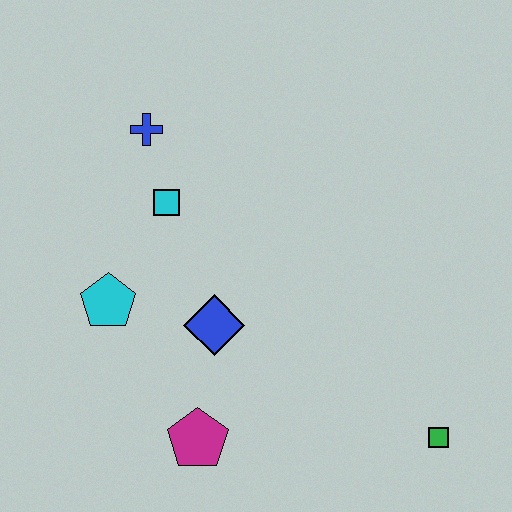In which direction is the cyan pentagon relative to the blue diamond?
The cyan pentagon is to the left of the blue diamond.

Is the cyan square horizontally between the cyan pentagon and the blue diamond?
Yes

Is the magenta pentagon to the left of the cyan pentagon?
No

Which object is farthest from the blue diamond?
The green square is farthest from the blue diamond.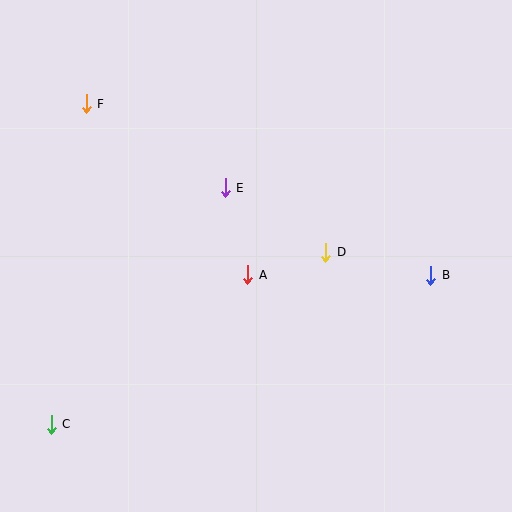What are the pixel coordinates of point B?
Point B is at (431, 275).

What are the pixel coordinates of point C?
Point C is at (51, 424).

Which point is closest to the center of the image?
Point A at (248, 275) is closest to the center.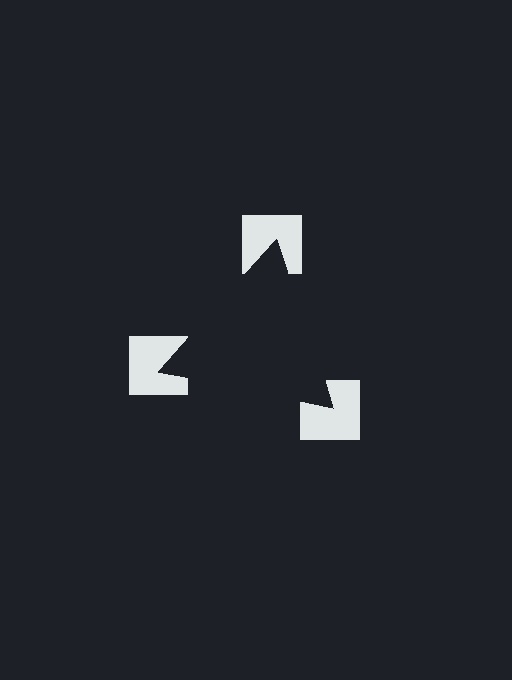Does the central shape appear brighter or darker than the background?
It typically appears slightly darker than the background, even though no actual brightness change is drawn.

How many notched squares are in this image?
There are 3 — one at each vertex of the illusory triangle.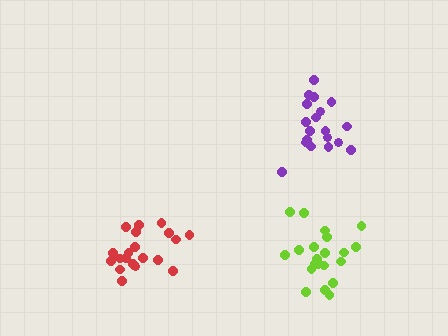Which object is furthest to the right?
The purple cluster is rightmost.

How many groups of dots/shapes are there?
There are 3 groups.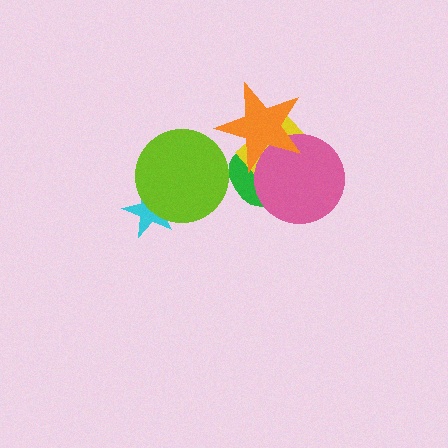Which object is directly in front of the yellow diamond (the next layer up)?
The pink circle is directly in front of the yellow diamond.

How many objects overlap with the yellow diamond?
3 objects overlap with the yellow diamond.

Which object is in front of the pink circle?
The orange star is in front of the pink circle.